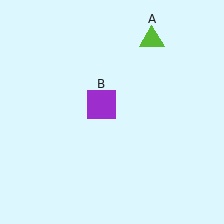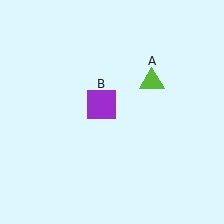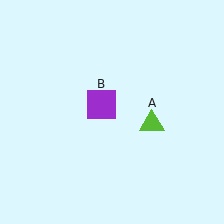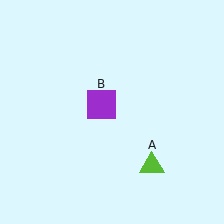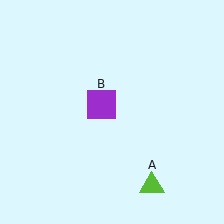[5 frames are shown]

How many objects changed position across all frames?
1 object changed position: lime triangle (object A).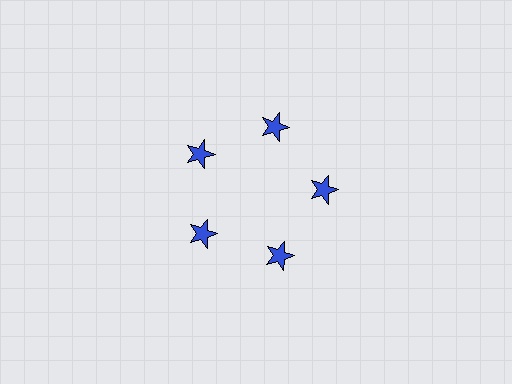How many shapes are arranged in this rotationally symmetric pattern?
There are 5 shapes, arranged in 5 groups of 1.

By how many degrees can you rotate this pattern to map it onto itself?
The pattern maps onto itself every 72 degrees of rotation.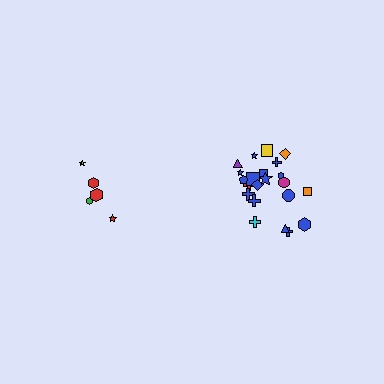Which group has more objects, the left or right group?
The right group.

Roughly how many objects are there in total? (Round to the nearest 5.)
Roughly 25 objects in total.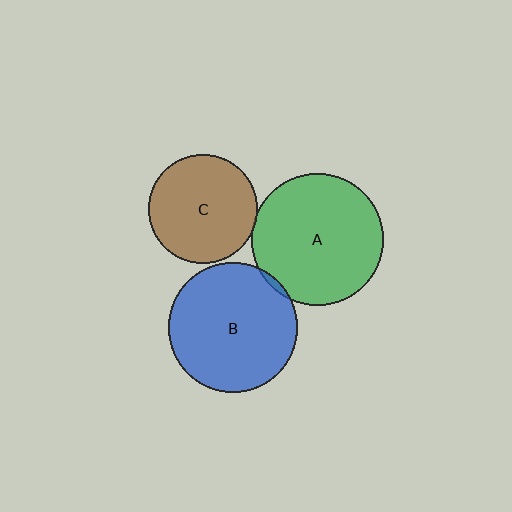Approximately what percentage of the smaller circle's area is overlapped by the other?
Approximately 5%.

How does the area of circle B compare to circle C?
Approximately 1.4 times.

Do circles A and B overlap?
Yes.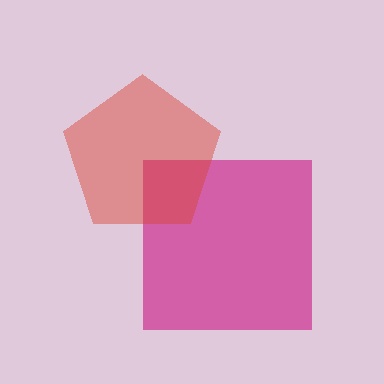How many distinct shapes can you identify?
There are 2 distinct shapes: a magenta square, a red pentagon.